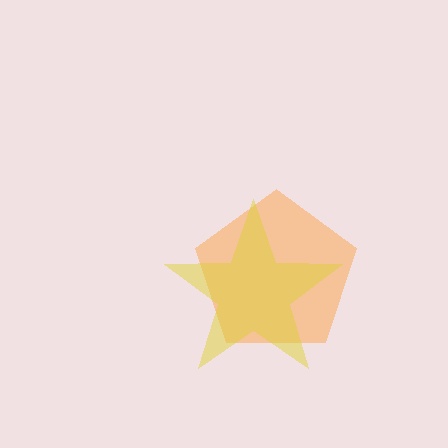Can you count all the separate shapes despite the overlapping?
Yes, there are 2 separate shapes.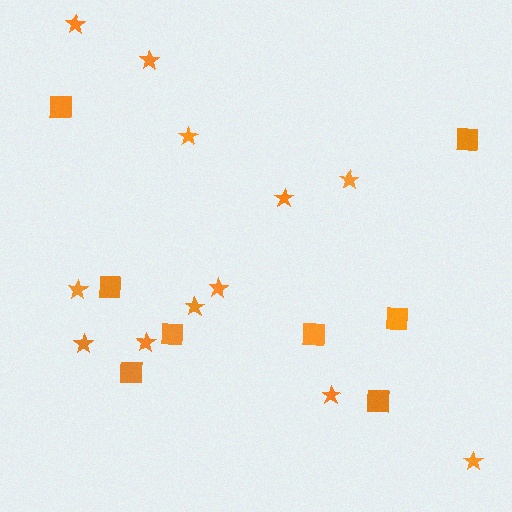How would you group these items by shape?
There are 2 groups: one group of stars (12) and one group of squares (8).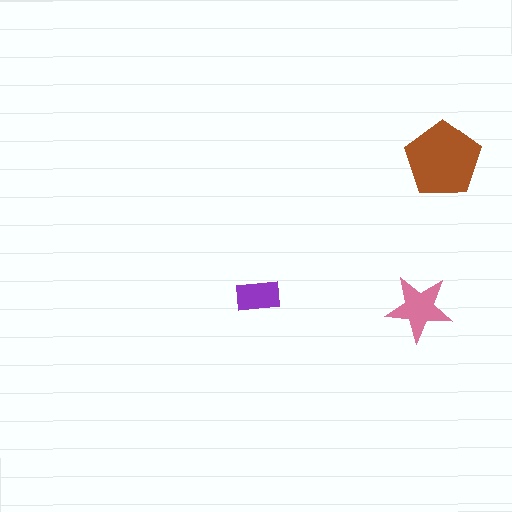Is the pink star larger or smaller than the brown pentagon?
Smaller.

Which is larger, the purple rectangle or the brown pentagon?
The brown pentagon.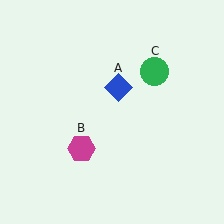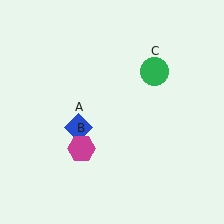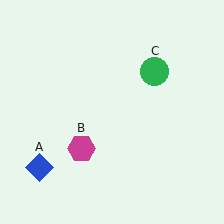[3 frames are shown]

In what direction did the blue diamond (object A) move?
The blue diamond (object A) moved down and to the left.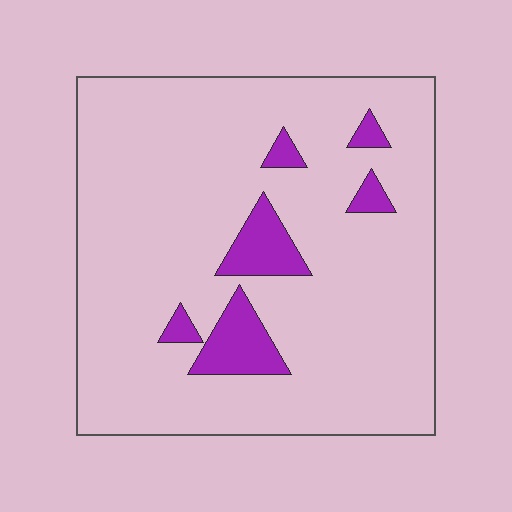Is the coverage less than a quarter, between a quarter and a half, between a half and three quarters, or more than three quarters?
Less than a quarter.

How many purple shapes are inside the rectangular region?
6.